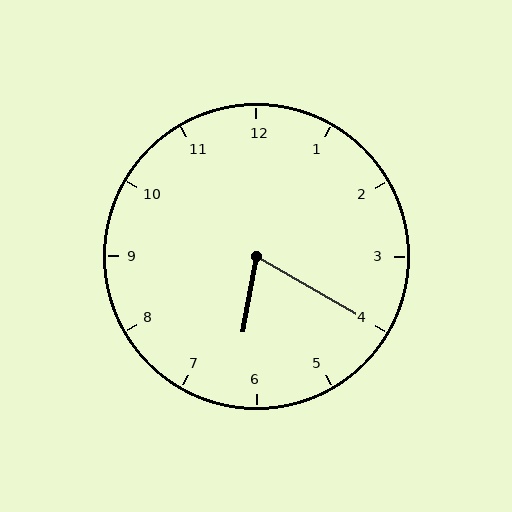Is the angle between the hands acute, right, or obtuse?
It is acute.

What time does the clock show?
6:20.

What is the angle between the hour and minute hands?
Approximately 70 degrees.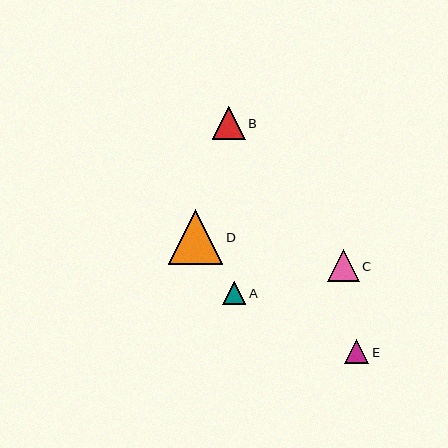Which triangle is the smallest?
Triangle A is the smallest with a size of approximately 23 pixels.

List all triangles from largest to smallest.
From largest to smallest: D, B, C, E, A.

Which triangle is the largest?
Triangle D is the largest with a size of approximately 55 pixels.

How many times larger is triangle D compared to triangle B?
Triangle D is approximately 1.6 times the size of triangle B.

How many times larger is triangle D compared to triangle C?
Triangle D is approximately 1.7 times the size of triangle C.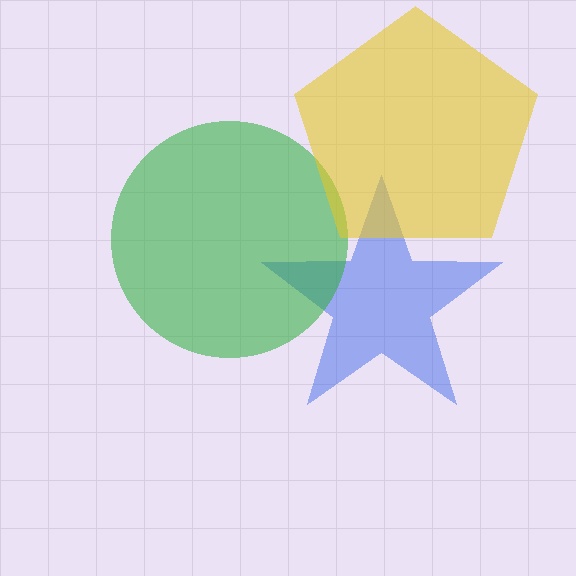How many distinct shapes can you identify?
There are 3 distinct shapes: a blue star, a green circle, a yellow pentagon.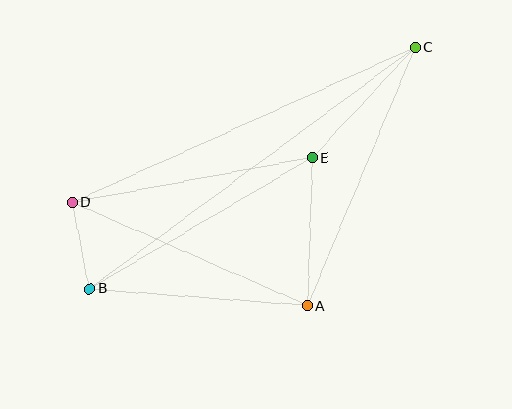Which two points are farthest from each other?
Points B and C are farthest from each other.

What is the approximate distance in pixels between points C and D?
The distance between C and D is approximately 376 pixels.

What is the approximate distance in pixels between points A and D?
The distance between A and D is approximately 257 pixels.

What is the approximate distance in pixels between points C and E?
The distance between C and E is approximately 150 pixels.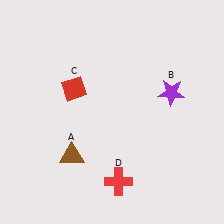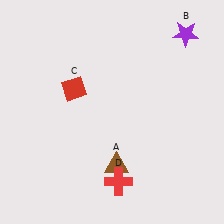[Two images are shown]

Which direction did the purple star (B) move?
The purple star (B) moved up.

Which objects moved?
The objects that moved are: the brown triangle (A), the purple star (B).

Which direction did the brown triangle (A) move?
The brown triangle (A) moved right.